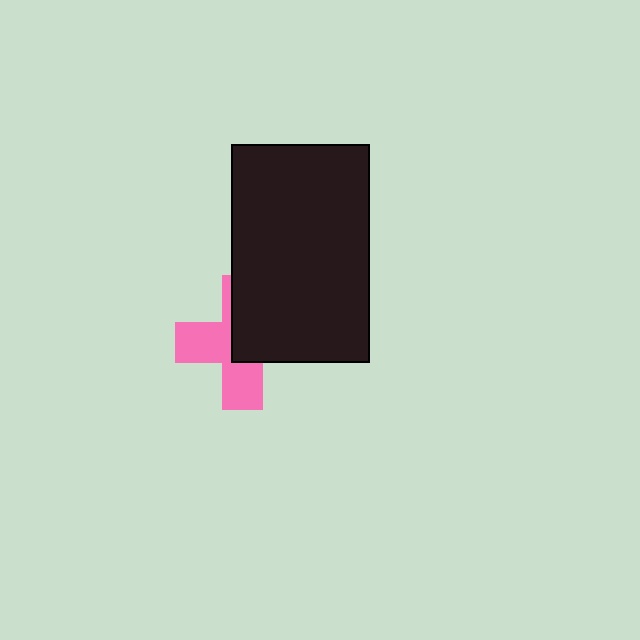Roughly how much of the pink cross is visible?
About half of it is visible (roughly 50%).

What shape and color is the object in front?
The object in front is a black rectangle.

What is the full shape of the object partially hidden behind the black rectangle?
The partially hidden object is a pink cross.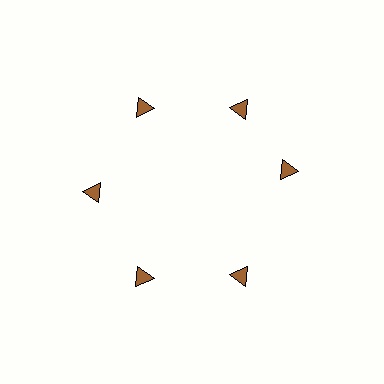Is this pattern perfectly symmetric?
No. The 6 brown triangles are arranged in a ring, but one element near the 3 o'clock position is rotated out of alignment along the ring, breaking the 6-fold rotational symmetry.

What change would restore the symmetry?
The symmetry would be restored by rotating it back into even spacing with its neighbors so that all 6 triangles sit at equal angles and equal distance from the center.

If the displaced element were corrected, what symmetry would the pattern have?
It would have 6-fold rotational symmetry — the pattern would map onto itself every 60 degrees.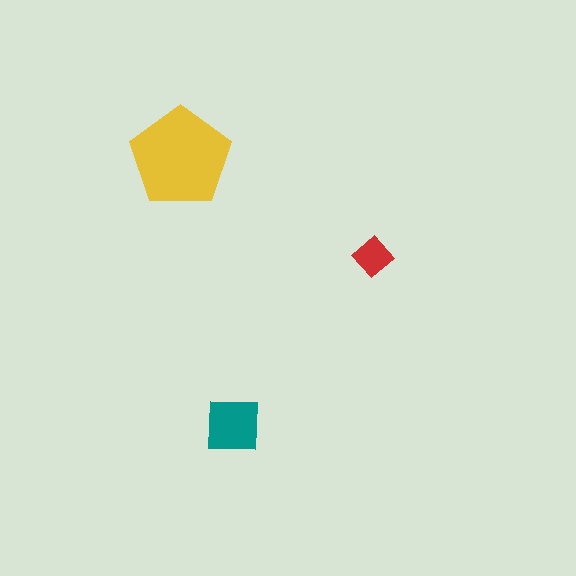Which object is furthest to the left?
The yellow pentagon is leftmost.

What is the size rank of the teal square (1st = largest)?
2nd.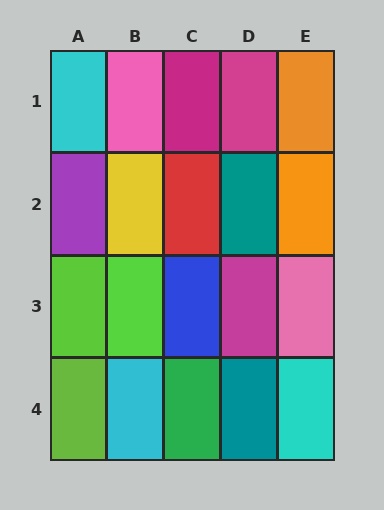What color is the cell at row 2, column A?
Purple.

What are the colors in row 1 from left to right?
Cyan, pink, magenta, magenta, orange.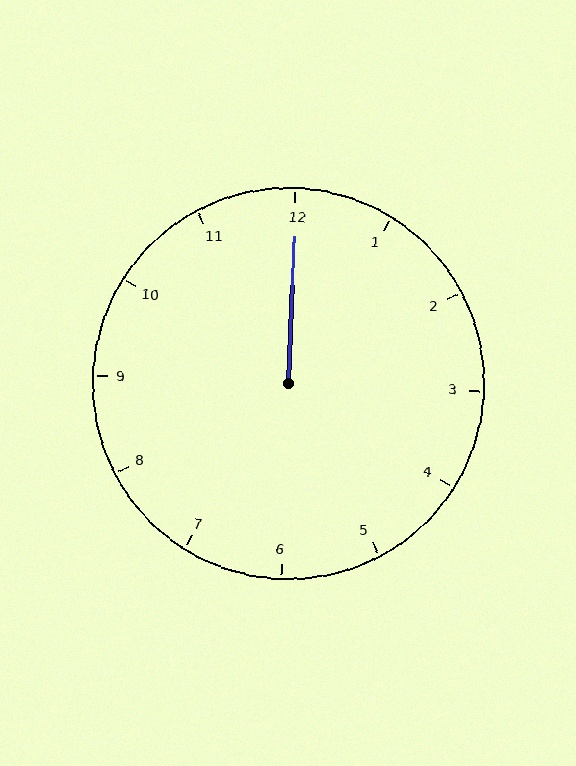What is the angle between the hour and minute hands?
Approximately 0 degrees.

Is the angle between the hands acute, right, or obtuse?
It is acute.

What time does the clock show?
12:00.